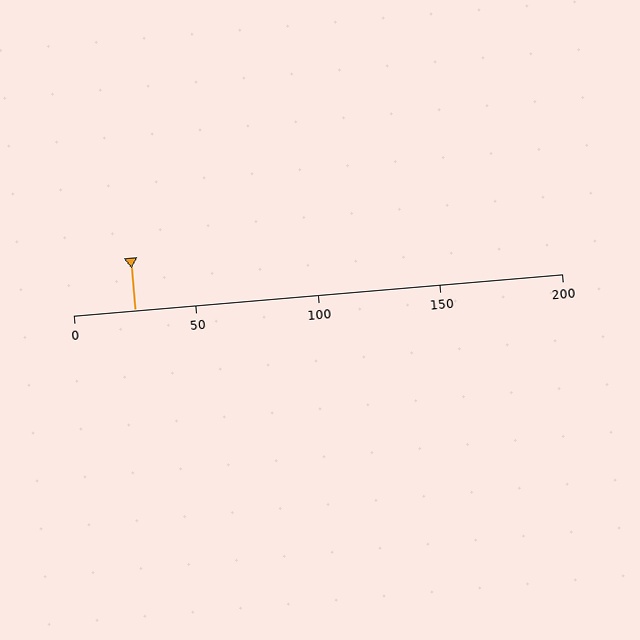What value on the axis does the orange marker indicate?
The marker indicates approximately 25.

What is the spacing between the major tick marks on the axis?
The major ticks are spaced 50 apart.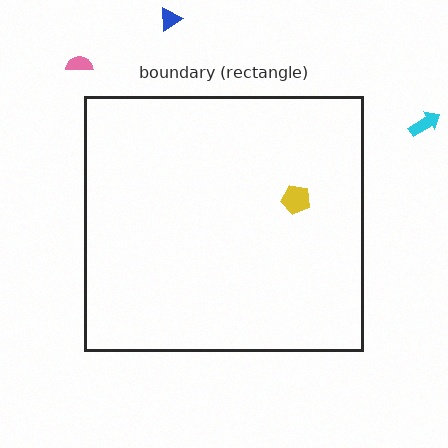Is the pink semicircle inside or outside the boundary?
Outside.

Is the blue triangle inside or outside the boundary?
Outside.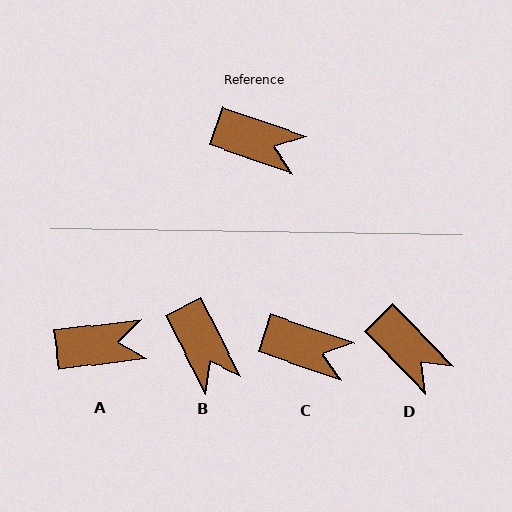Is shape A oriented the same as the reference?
No, it is off by about 26 degrees.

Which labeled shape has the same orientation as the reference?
C.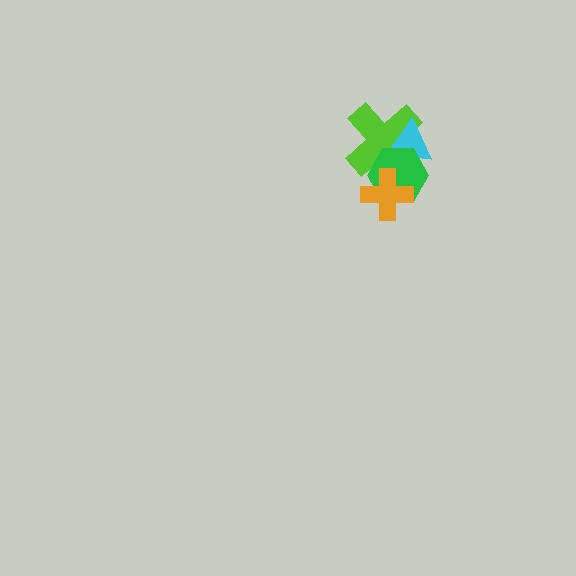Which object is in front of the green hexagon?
The orange cross is in front of the green hexagon.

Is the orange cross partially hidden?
No, no other shape covers it.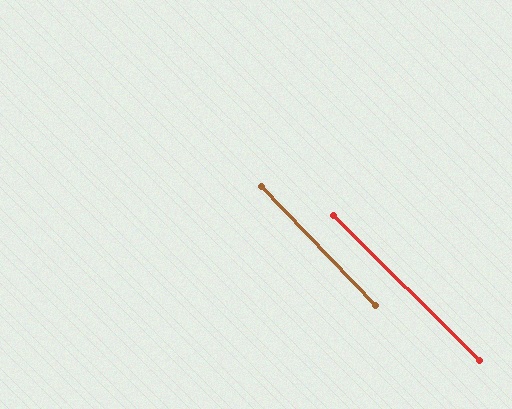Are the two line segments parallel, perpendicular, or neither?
Parallel — their directions differ by only 1.4°.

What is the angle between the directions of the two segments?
Approximately 1 degree.